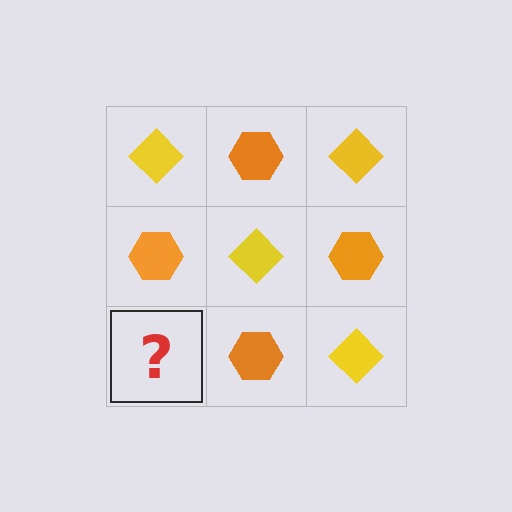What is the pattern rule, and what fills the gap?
The rule is that it alternates yellow diamond and orange hexagon in a checkerboard pattern. The gap should be filled with a yellow diamond.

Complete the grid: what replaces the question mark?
The question mark should be replaced with a yellow diamond.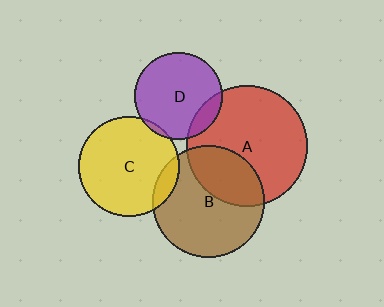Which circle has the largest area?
Circle A (red).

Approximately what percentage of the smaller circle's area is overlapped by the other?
Approximately 5%.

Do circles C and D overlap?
Yes.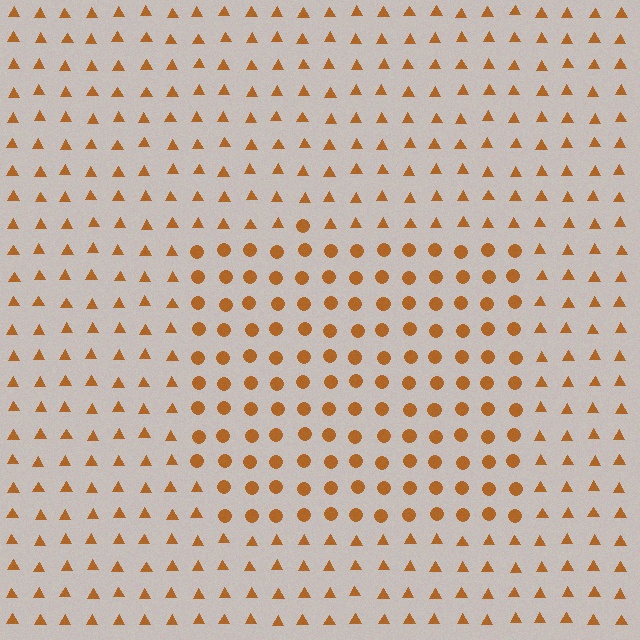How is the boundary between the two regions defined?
The boundary is defined by a change in element shape: circles inside vs. triangles outside. All elements share the same color and spacing.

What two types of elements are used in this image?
The image uses circles inside the rectangle region and triangles outside it.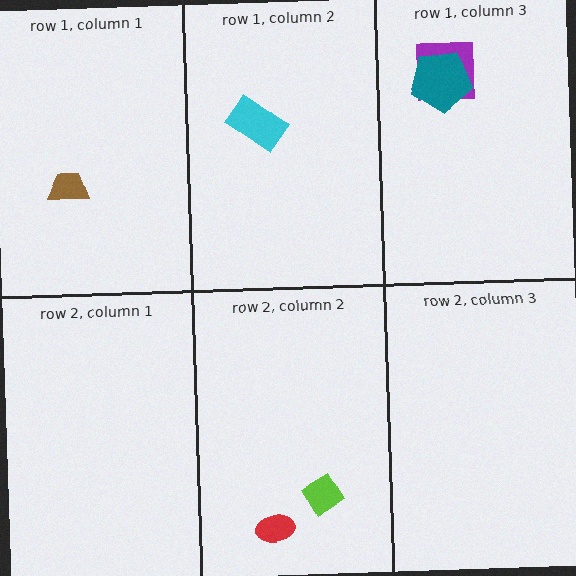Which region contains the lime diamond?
The row 2, column 2 region.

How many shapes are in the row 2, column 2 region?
2.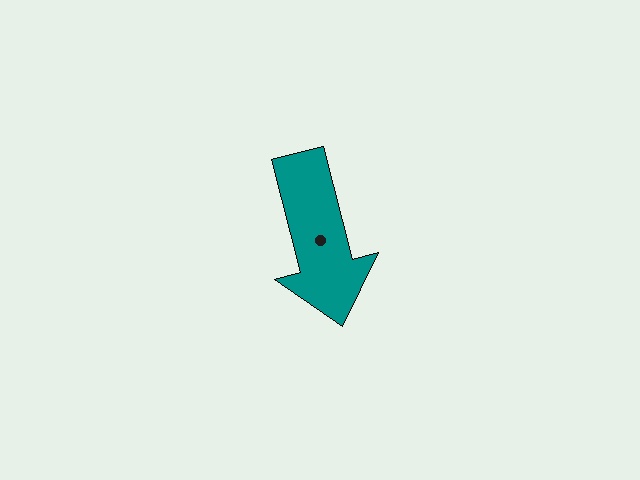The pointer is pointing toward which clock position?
Roughly 6 o'clock.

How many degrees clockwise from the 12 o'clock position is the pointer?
Approximately 166 degrees.